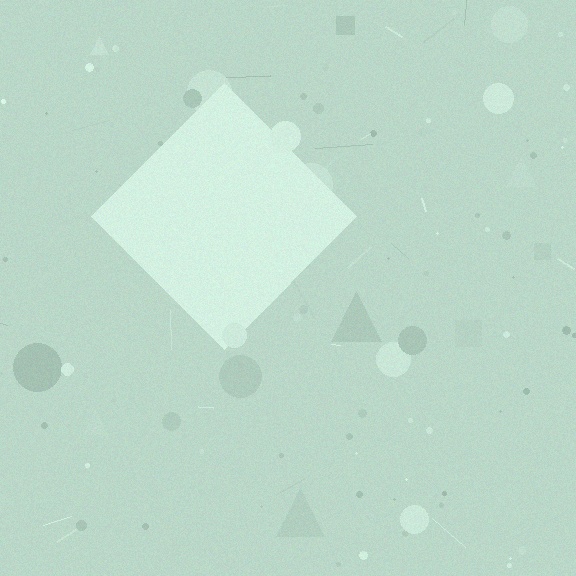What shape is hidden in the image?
A diamond is hidden in the image.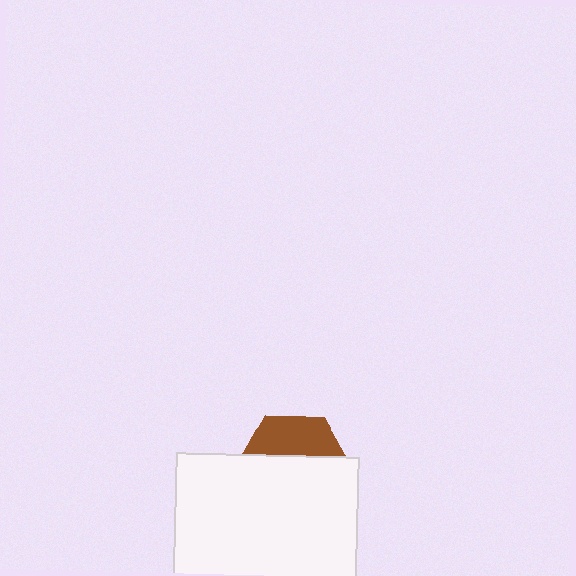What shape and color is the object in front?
The object in front is a white rectangle.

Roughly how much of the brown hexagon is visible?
A small part of it is visible (roughly 36%).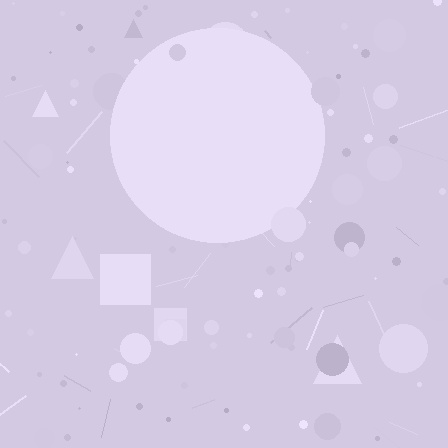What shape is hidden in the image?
A circle is hidden in the image.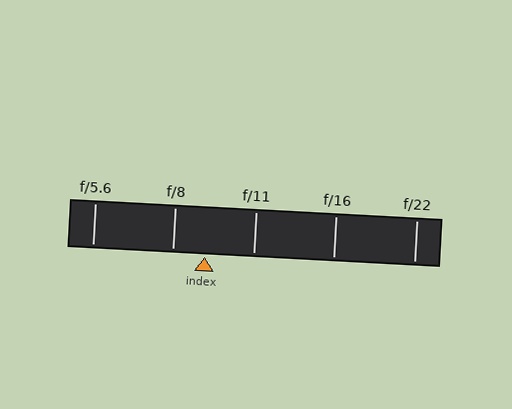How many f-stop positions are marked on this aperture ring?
There are 5 f-stop positions marked.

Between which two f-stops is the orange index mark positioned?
The index mark is between f/8 and f/11.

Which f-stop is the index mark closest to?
The index mark is closest to f/8.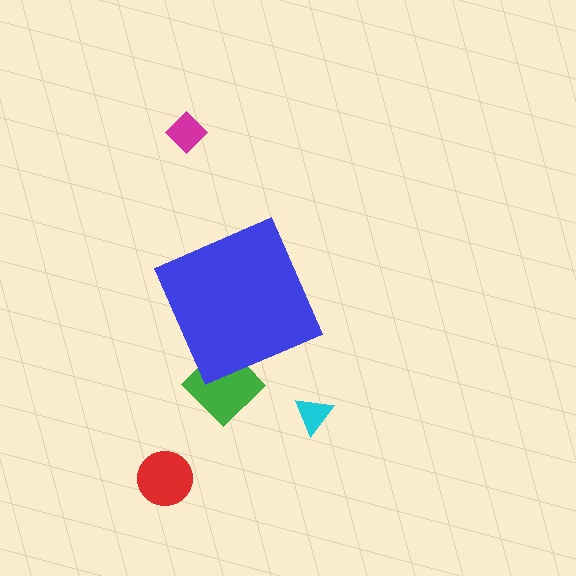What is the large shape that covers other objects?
A blue diamond.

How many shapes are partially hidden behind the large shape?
1 shape is partially hidden.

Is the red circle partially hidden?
No, the red circle is fully visible.